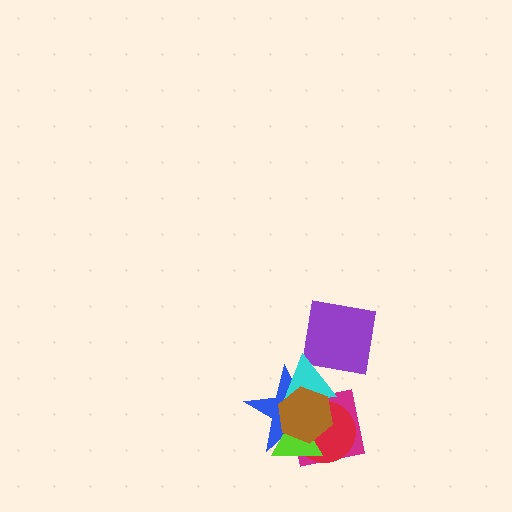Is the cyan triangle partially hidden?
Yes, it is partially covered by another shape.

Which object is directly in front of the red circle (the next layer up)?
The lime triangle is directly in front of the red circle.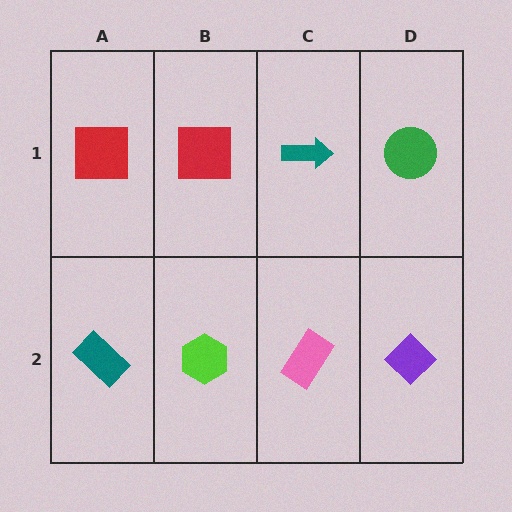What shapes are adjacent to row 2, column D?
A green circle (row 1, column D), a pink rectangle (row 2, column C).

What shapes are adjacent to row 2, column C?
A teal arrow (row 1, column C), a lime hexagon (row 2, column B), a purple diamond (row 2, column D).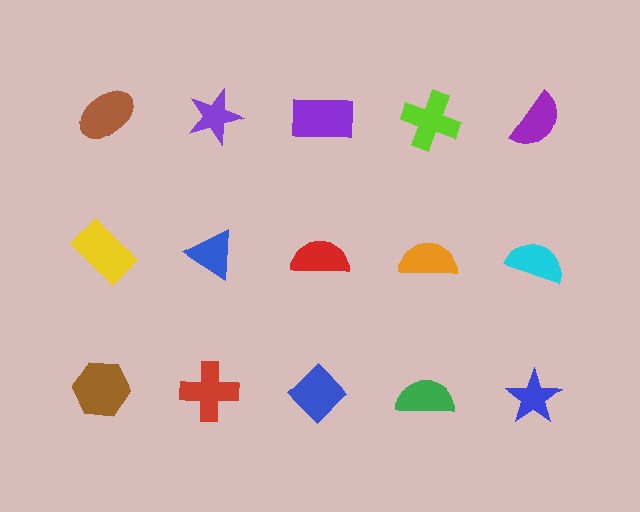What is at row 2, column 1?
A yellow rectangle.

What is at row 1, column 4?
A lime cross.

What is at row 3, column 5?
A blue star.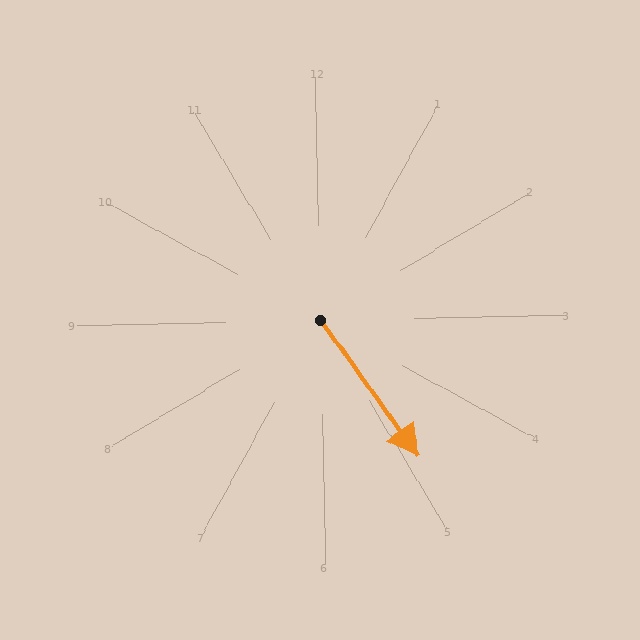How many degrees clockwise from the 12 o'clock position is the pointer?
Approximately 146 degrees.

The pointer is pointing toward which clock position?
Roughly 5 o'clock.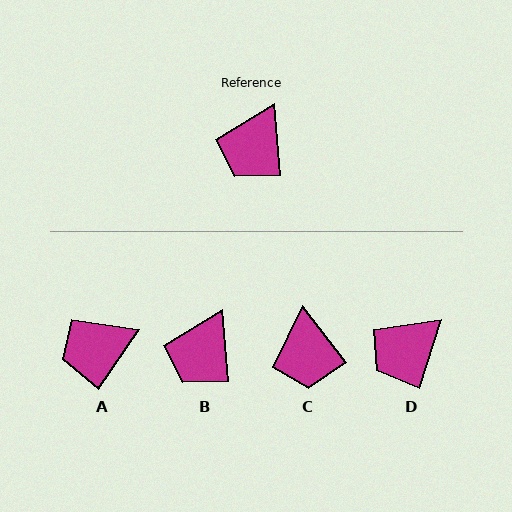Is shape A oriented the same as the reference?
No, it is off by about 40 degrees.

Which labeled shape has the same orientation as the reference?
B.